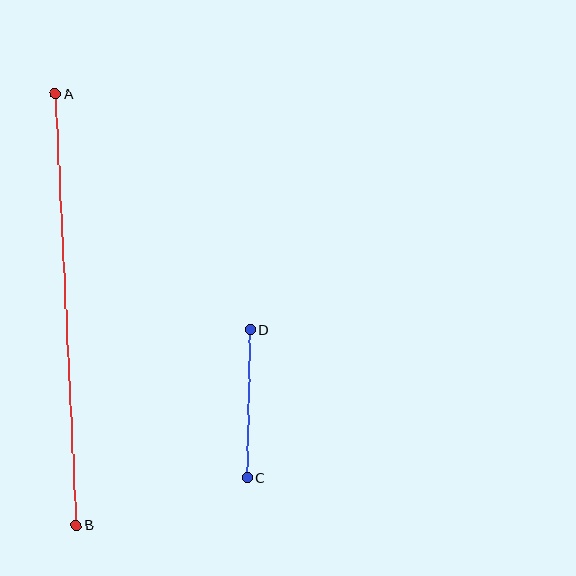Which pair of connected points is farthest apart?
Points A and B are farthest apart.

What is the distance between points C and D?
The distance is approximately 148 pixels.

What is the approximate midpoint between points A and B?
The midpoint is at approximately (66, 310) pixels.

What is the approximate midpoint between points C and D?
The midpoint is at approximately (249, 404) pixels.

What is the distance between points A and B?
The distance is approximately 432 pixels.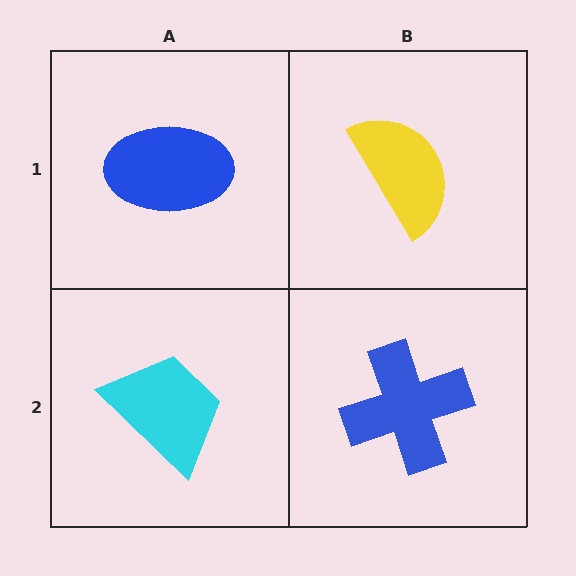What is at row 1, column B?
A yellow semicircle.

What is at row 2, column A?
A cyan trapezoid.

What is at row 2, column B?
A blue cross.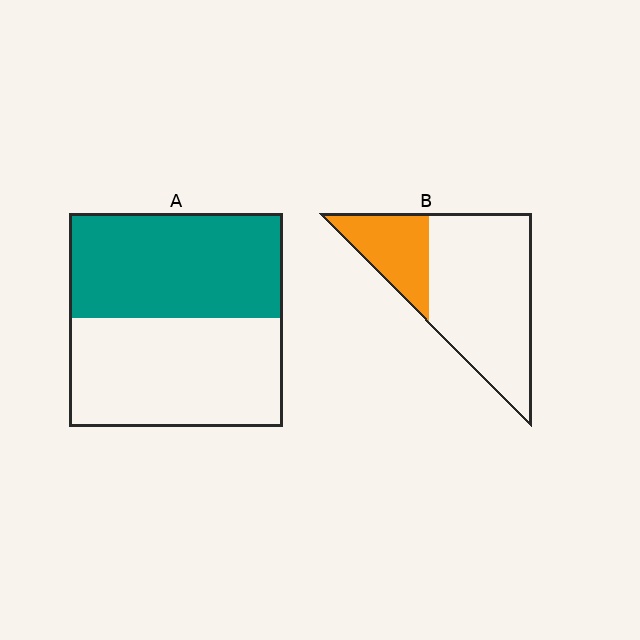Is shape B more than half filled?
No.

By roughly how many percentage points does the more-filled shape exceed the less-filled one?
By roughly 20 percentage points (A over B).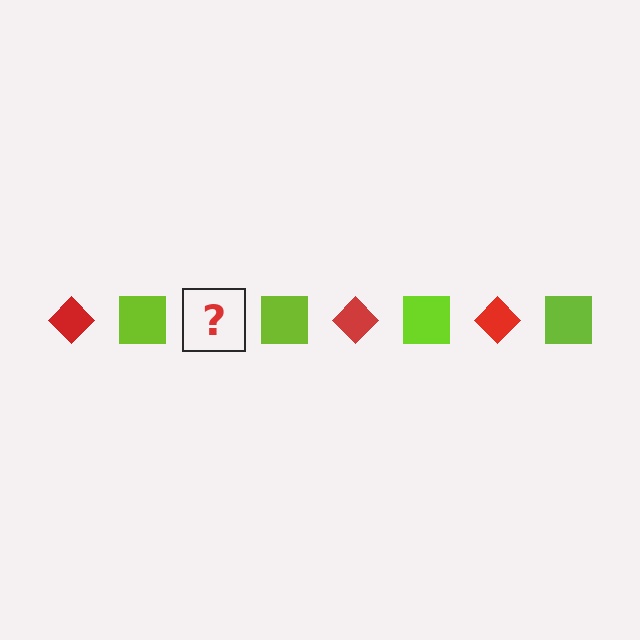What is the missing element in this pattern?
The missing element is a red diamond.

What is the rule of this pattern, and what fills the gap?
The rule is that the pattern alternates between red diamond and lime square. The gap should be filled with a red diamond.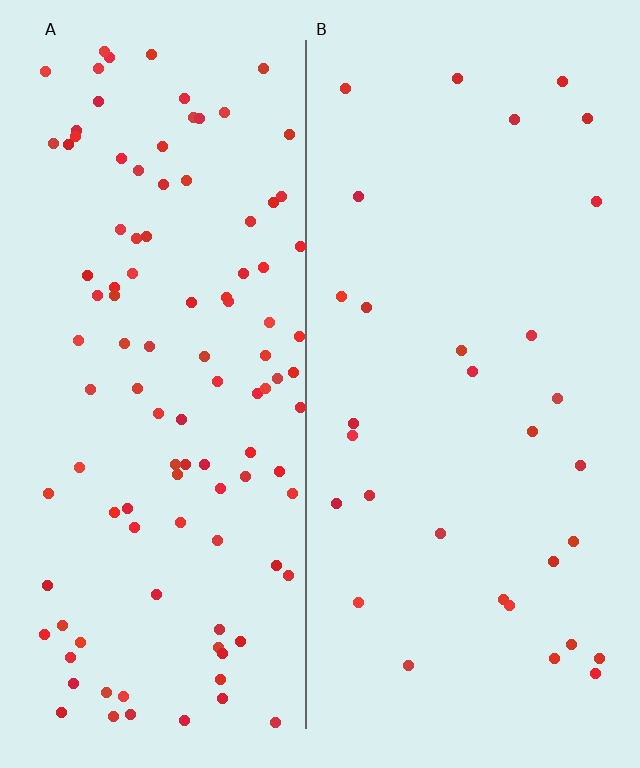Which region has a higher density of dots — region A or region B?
A (the left).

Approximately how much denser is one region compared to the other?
Approximately 3.4× — region A over region B.